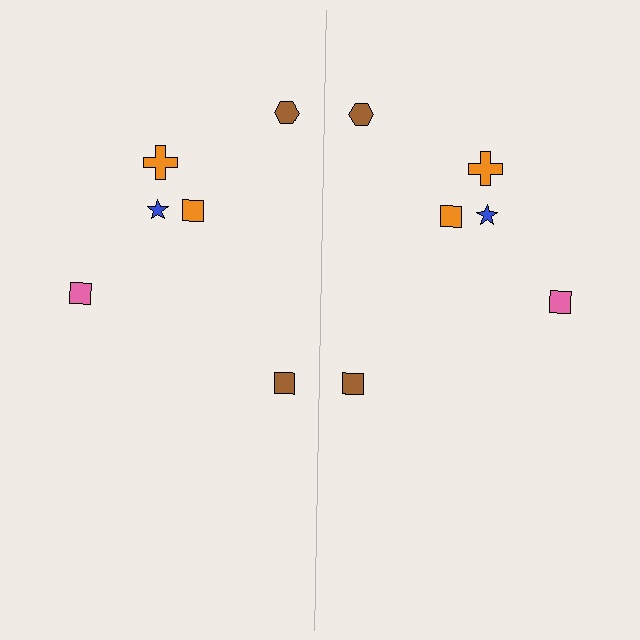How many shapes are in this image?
There are 12 shapes in this image.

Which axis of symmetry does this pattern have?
The pattern has a vertical axis of symmetry running through the center of the image.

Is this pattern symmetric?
Yes, this pattern has bilateral (reflection) symmetry.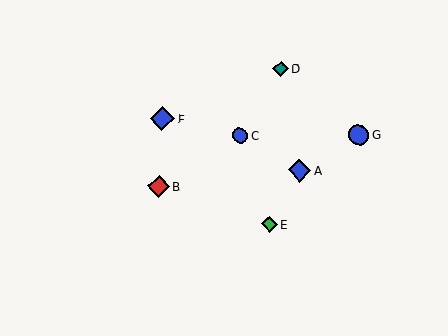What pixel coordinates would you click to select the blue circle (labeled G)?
Click at (359, 135) to select the blue circle G.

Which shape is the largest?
The blue diamond (labeled F) is the largest.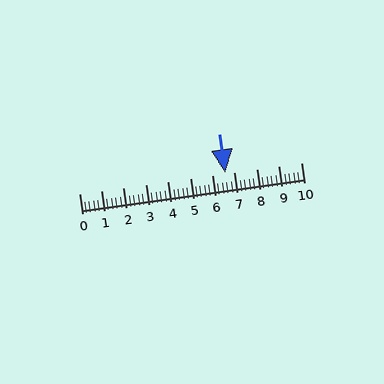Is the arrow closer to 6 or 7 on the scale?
The arrow is closer to 7.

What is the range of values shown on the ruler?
The ruler shows values from 0 to 10.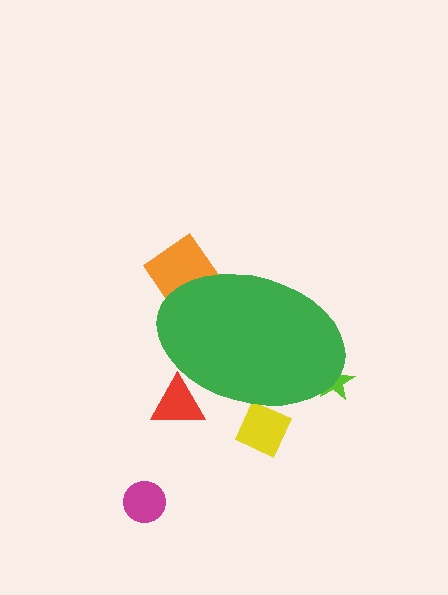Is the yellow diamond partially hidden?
Yes, the yellow diamond is partially hidden behind the green ellipse.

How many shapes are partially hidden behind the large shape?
4 shapes are partially hidden.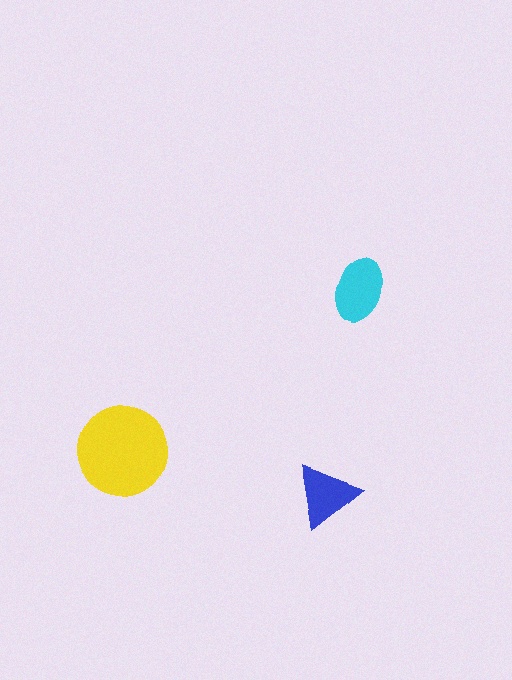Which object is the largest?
The yellow circle.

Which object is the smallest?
The blue triangle.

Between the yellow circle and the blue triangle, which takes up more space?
The yellow circle.